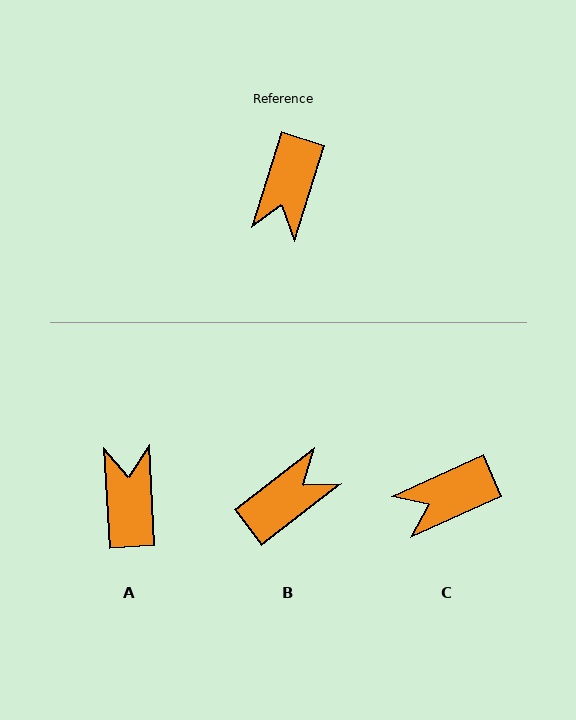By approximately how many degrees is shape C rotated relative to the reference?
Approximately 48 degrees clockwise.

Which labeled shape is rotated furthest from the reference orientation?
A, about 159 degrees away.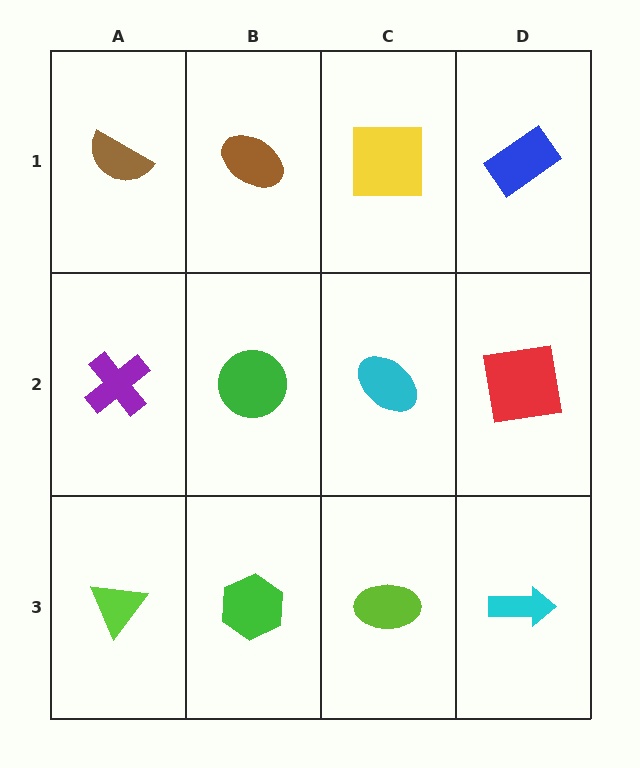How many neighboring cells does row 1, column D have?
2.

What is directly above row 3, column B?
A green circle.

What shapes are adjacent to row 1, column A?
A purple cross (row 2, column A), a brown ellipse (row 1, column B).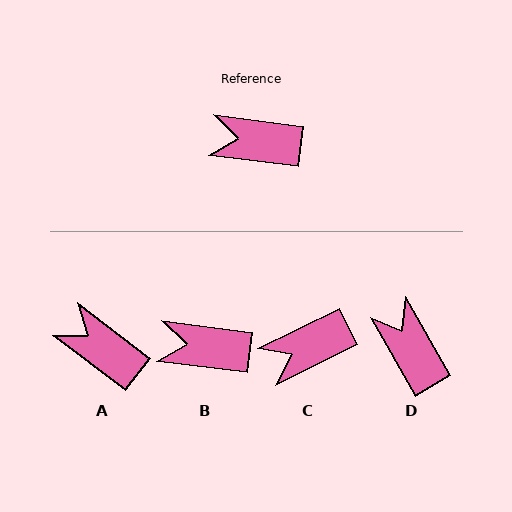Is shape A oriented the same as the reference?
No, it is off by about 30 degrees.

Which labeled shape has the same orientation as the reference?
B.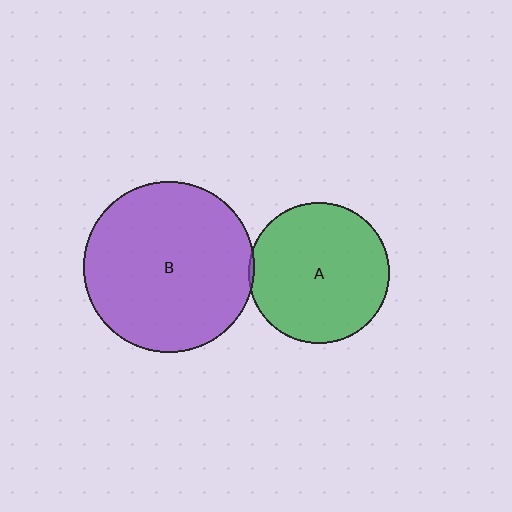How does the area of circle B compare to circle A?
Approximately 1.5 times.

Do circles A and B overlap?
Yes.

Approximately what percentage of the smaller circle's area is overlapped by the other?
Approximately 5%.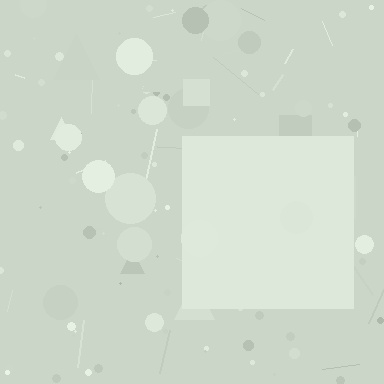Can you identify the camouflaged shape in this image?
The camouflaged shape is a square.